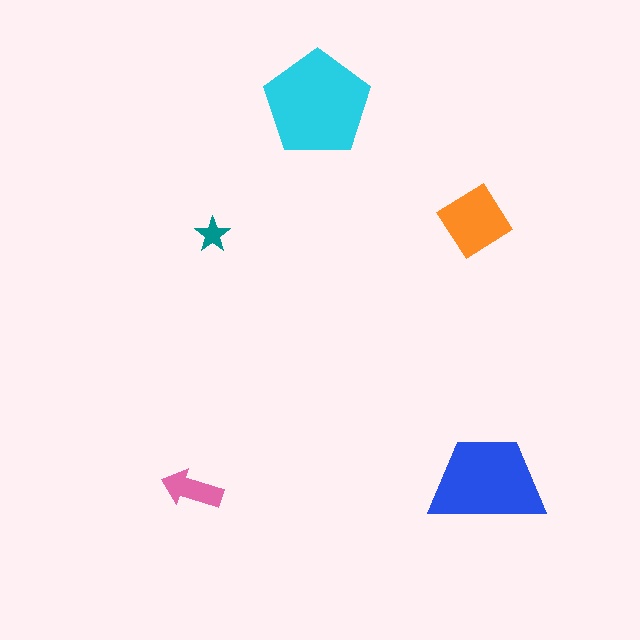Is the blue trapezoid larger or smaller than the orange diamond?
Larger.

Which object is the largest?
The cyan pentagon.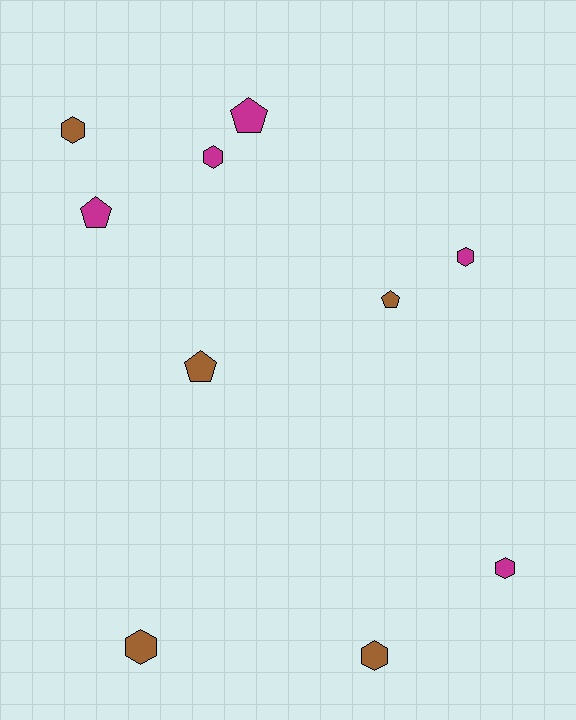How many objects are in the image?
There are 10 objects.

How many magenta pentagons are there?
There are 2 magenta pentagons.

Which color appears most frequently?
Magenta, with 5 objects.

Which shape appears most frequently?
Hexagon, with 6 objects.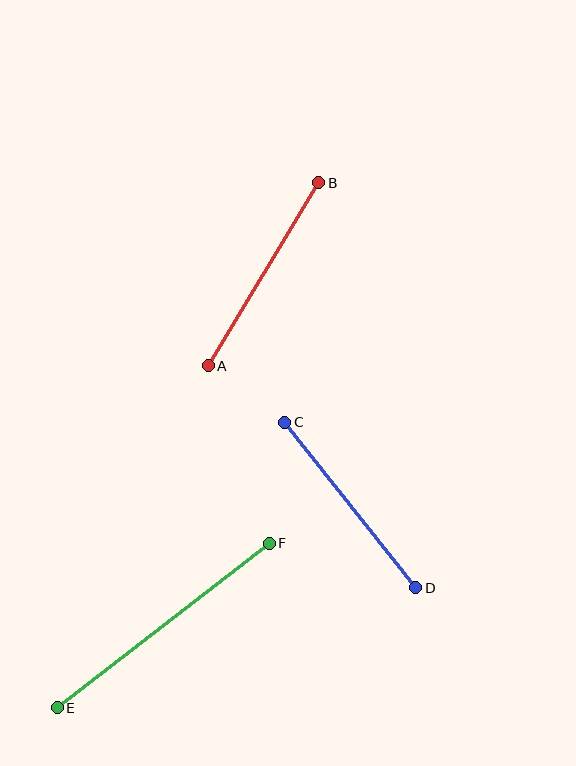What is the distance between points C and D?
The distance is approximately 211 pixels.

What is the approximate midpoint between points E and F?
The midpoint is at approximately (163, 626) pixels.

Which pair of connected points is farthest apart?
Points E and F are farthest apart.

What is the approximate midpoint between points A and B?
The midpoint is at approximately (264, 274) pixels.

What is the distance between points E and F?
The distance is approximately 268 pixels.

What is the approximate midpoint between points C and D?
The midpoint is at approximately (350, 505) pixels.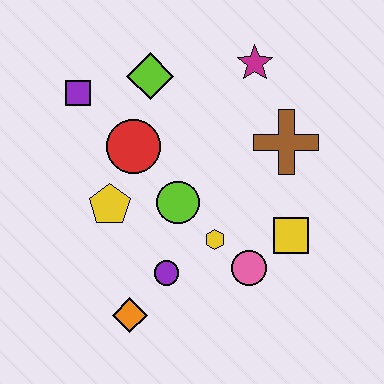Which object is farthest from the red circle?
The yellow square is farthest from the red circle.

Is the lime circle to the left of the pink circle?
Yes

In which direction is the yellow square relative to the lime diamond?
The yellow square is below the lime diamond.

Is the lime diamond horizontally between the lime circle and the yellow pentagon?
Yes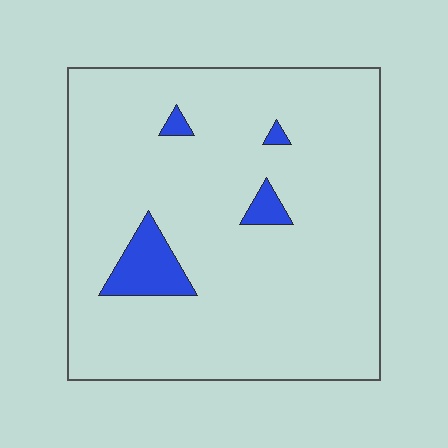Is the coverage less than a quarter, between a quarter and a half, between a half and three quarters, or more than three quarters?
Less than a quarter.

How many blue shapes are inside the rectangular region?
4.